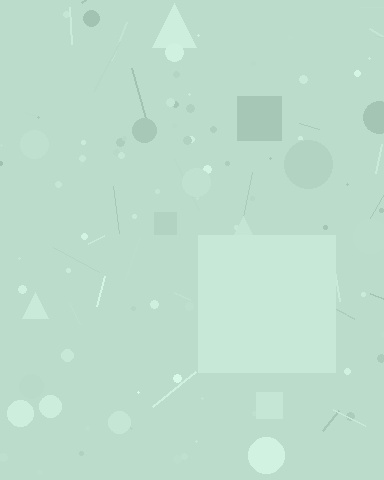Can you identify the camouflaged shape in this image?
The camouflaged shape is a square.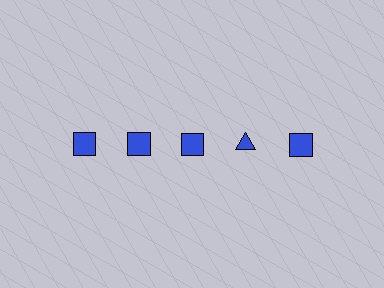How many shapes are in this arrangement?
There are 5 shapes arranged in a grid pattern.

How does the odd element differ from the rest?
It has a different shape: triangle instead of square.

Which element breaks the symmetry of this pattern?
The blue triangle in the top row, second from right column breaks the symmetry. All other shapes are blue squares.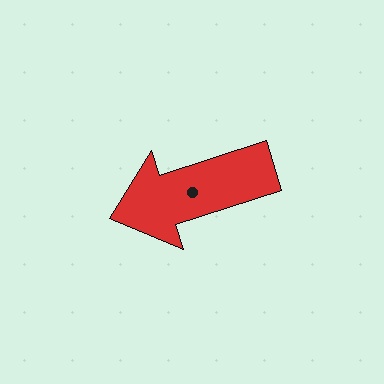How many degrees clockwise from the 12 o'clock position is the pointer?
Approximately 252 degrees.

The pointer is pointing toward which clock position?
Roughly 8 o'clock.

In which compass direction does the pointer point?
West.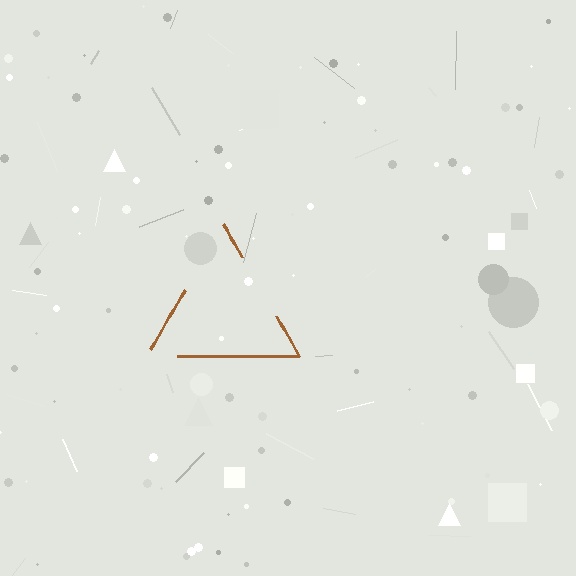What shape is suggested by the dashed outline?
The dashed outline suggests a triangle.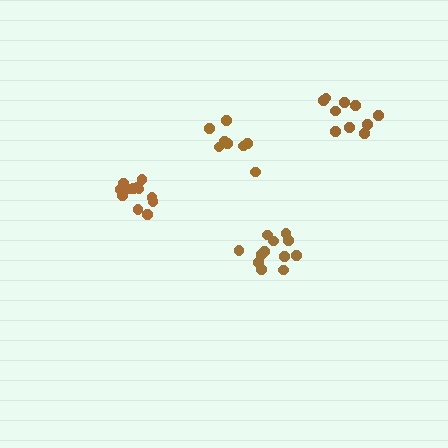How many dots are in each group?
Group 1: 8 dots, Group 2: 12 dots, Group 3: 12 dots, Group 4: 10 dots (42 total).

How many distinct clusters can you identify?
There are 4 distinct clusters.